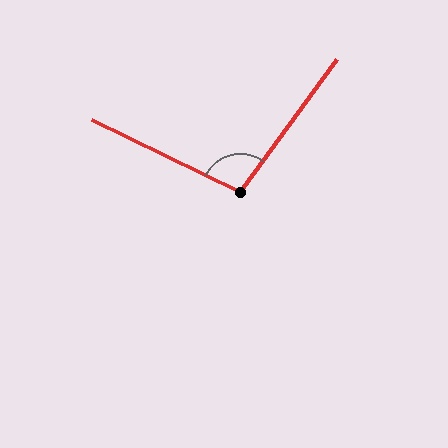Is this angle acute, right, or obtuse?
It is obtuse.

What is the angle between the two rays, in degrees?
Approximately 101 degrees.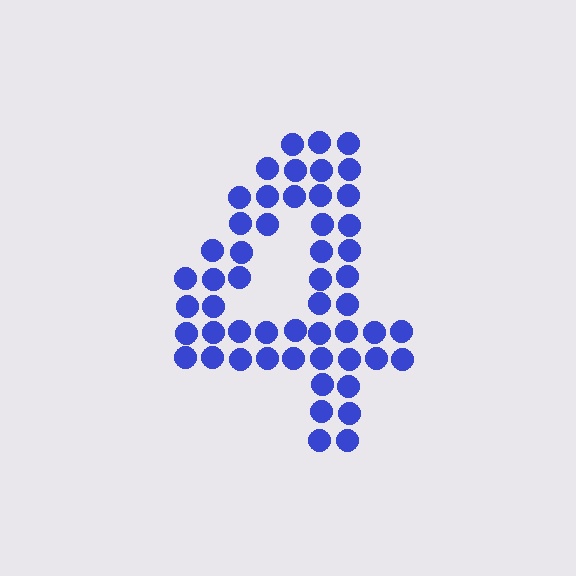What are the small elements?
The small elements are circles.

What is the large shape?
The large shape is the digit 4.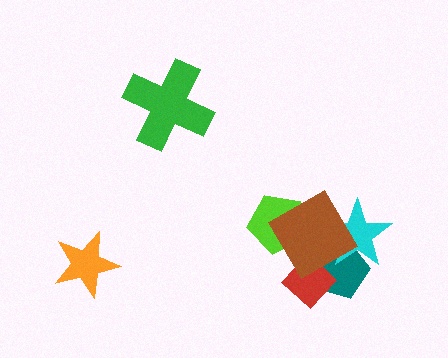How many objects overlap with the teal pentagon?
3 objects overlap with the teal pentagon.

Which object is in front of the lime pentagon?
The brown diamond is in front of the lime pentagon.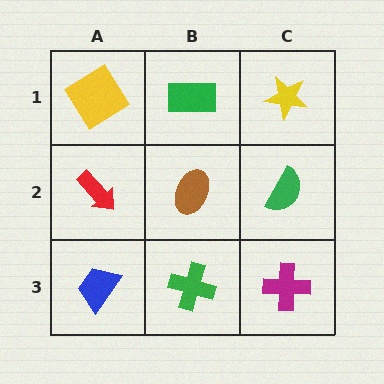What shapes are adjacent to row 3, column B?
A brown ellipse (row 2, column B), a blue trapezoid (row 3, column A), a magenta cross (row 3, column C).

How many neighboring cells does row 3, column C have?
2.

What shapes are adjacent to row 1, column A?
A red arrow (row 2, column A), a green rectangle (row 1, column B).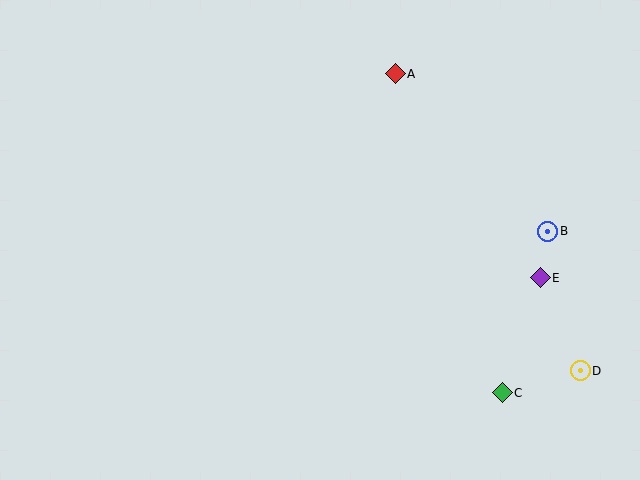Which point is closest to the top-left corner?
Point A is closest to the top-left corner.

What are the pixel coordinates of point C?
Point C is at (502, 393).